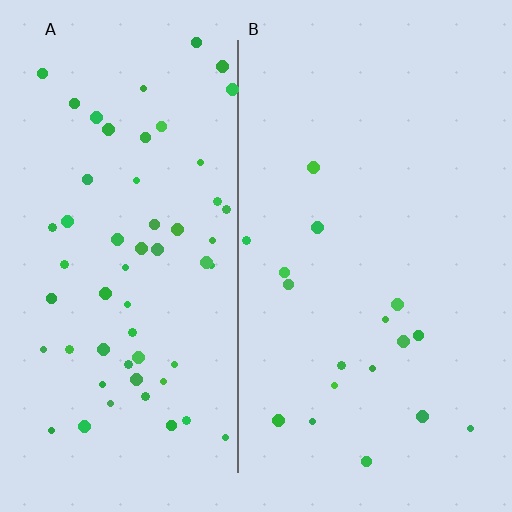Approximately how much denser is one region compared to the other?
Approximately 3.3× — region A over region B.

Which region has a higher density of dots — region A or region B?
A (the left).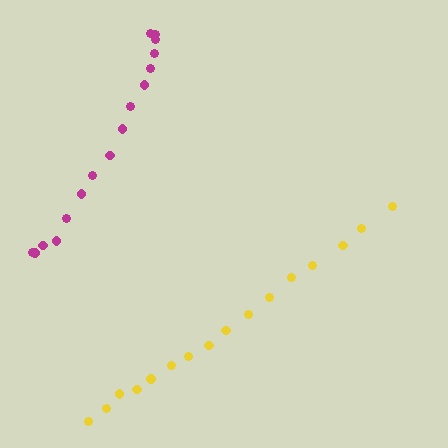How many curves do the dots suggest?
There are 2 distinct paths.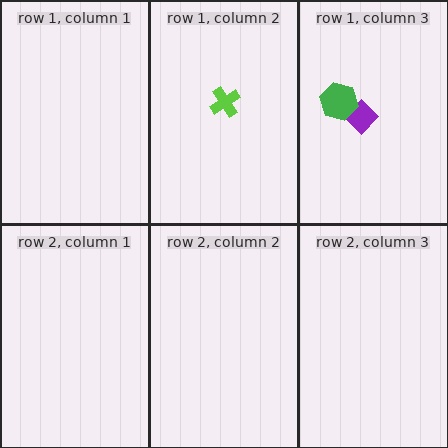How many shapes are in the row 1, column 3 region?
2.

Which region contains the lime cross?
The row 1, column 2 region.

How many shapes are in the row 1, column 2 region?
1.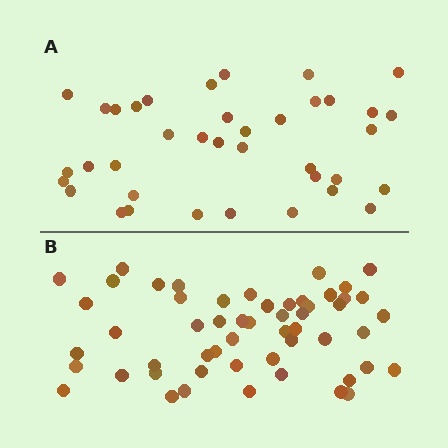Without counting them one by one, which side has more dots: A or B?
Region B (the bottom region) has more dots.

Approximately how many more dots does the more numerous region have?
Region B has approximately 15 more dots than region A.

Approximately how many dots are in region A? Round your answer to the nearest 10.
About 40 dots. (The exact count is 38, which rounds to 40.)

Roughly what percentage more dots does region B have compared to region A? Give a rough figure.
About 40% more.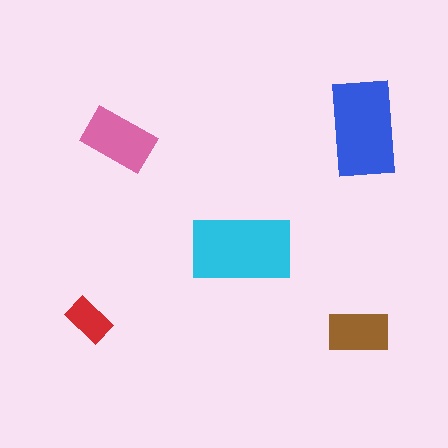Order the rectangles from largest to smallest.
the cyan one, the blue one, the pink one, the brown one, the red one.